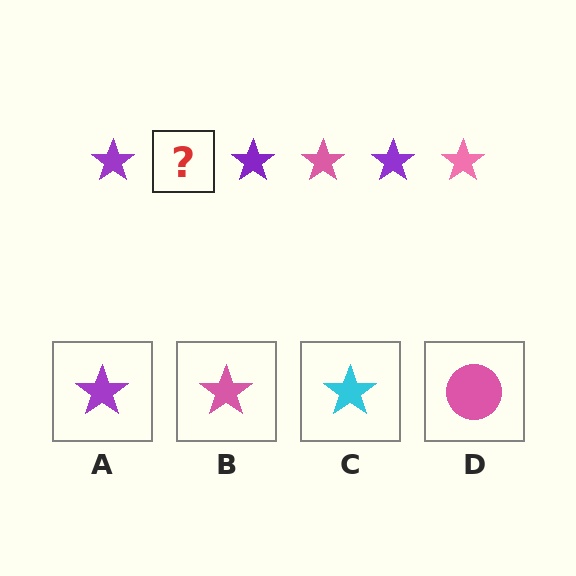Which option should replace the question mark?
Option B.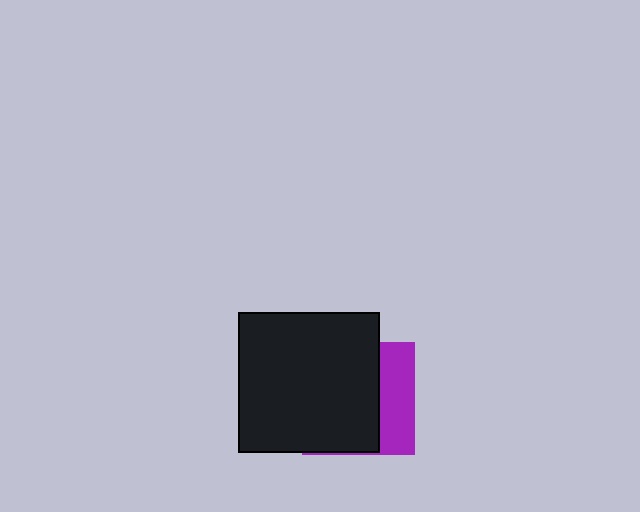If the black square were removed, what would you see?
You would see the complete purple square.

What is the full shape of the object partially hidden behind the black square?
The partially hidden object is a purple square.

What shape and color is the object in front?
The object in front is a black square.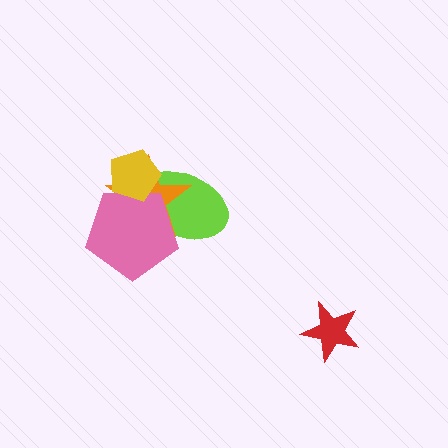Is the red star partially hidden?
No, no other shape covers it.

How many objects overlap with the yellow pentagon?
3 objects overlap with the yellow pentagon.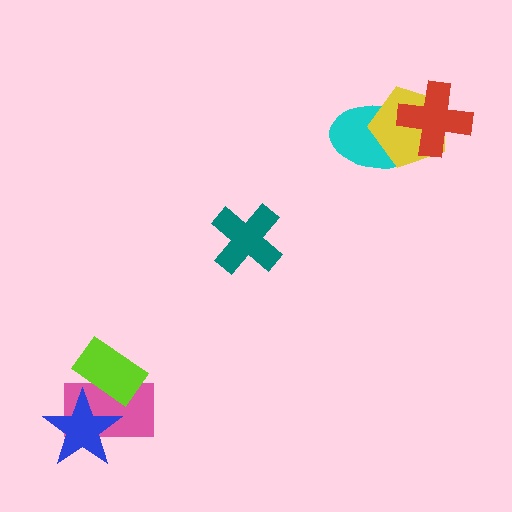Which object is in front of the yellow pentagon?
The red cross is in front of the yellow pentagon.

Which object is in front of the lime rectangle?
The blue star is in front of the lime rectangle.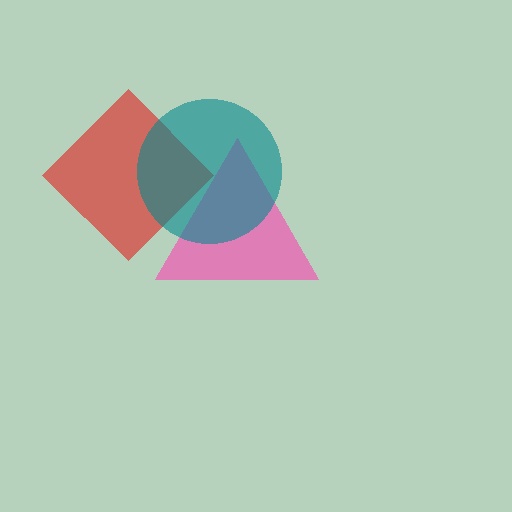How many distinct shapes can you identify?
There are 3 distinct shapes: a pink triangle, a red diamond, a teal circle.